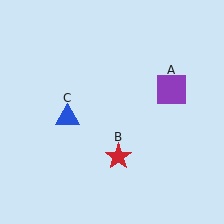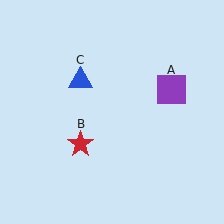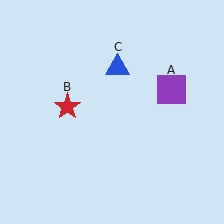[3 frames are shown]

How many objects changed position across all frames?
2 objects changed position: red star (object B), blue triangle (object C).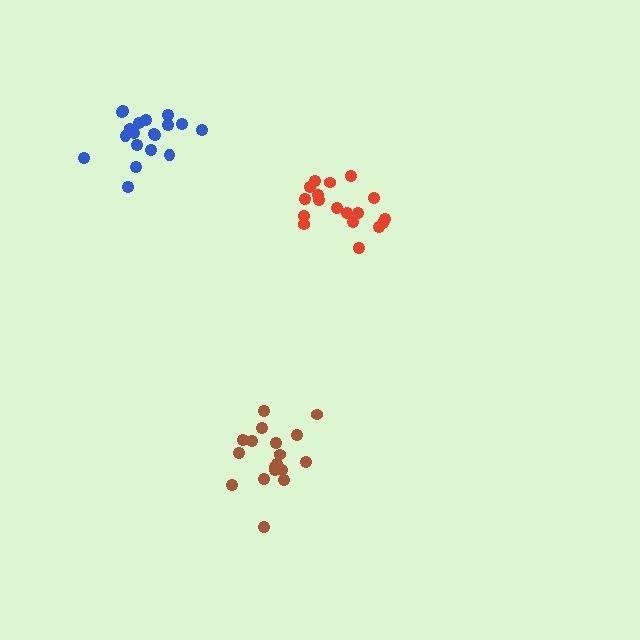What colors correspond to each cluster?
The clusters are colored: brown, blue, red.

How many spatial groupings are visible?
There are 3 spatial groupings.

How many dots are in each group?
Group 1: 18 dots, Group 2: 19 dots, Group 3: 18 dots (55 total).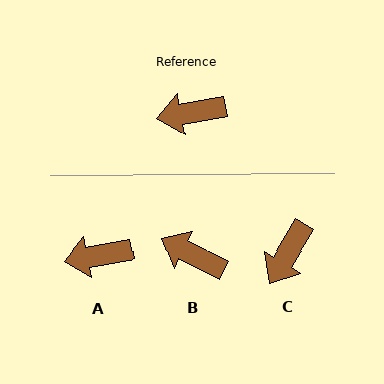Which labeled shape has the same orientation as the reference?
A.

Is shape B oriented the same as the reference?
No, it is off by about 38 degrees.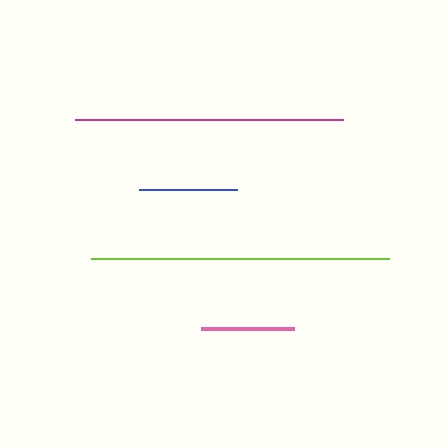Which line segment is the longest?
The lime line is the longest at approximately 298 pixels.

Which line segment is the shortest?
The pink line is the shortest at approximately 93 pixels.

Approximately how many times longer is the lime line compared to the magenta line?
The lime line is approximately 1.1 times the length of the magenta line.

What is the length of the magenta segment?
The magenta segment is approximately 269 pixels long.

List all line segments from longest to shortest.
From longest to shortest: lime, magenta, blue, pink.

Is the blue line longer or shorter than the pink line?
The blue line is longer than the pink line.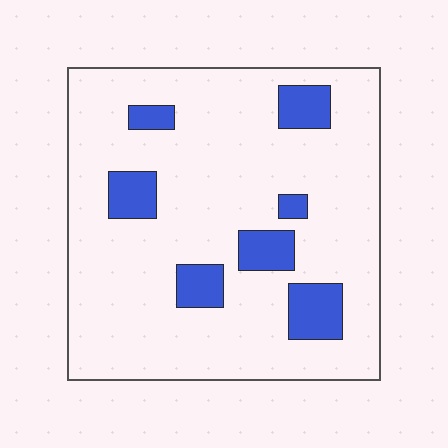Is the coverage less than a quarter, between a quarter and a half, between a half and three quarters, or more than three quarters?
Less than a quarter.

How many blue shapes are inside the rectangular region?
7.